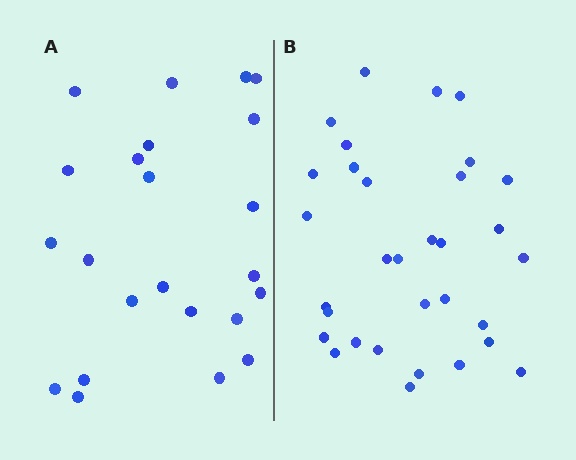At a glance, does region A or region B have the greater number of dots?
Region B (the right region) has more dots.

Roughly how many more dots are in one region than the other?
Region B has roughly 8 or so more dots than region A.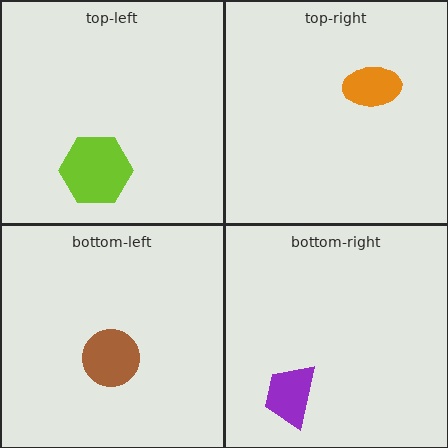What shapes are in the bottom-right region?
The purple trapezoid.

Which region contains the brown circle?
The bottom-left region.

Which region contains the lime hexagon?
The top-left region.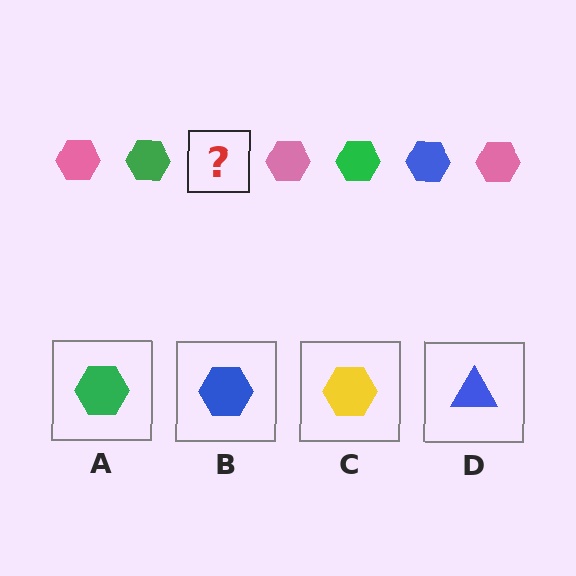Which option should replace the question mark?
Option B.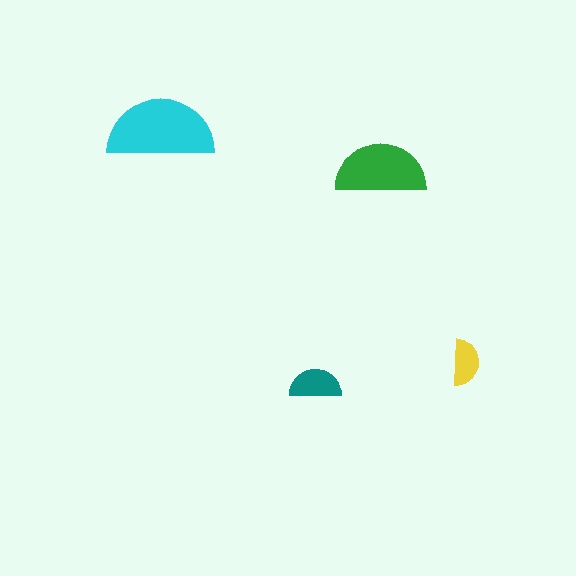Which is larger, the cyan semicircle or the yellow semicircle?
The cyan one.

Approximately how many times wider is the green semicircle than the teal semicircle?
About 2 times wider.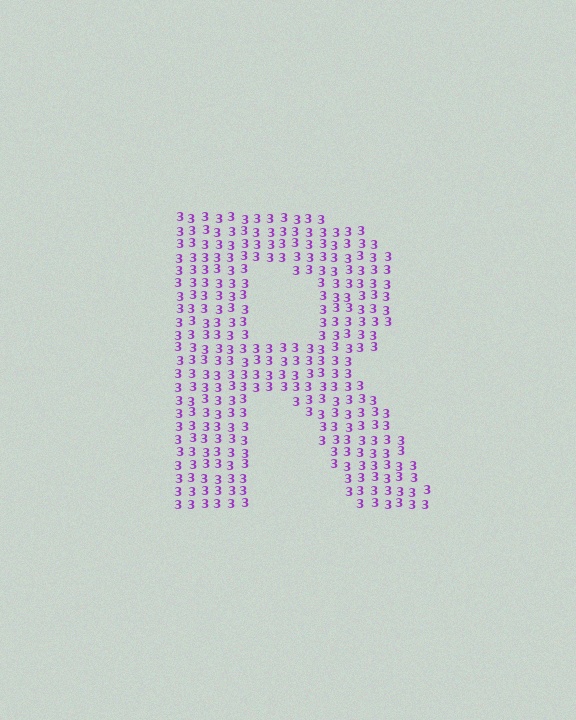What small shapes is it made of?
It is made of small digit 3's.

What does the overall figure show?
The overall figure shows the letter R.